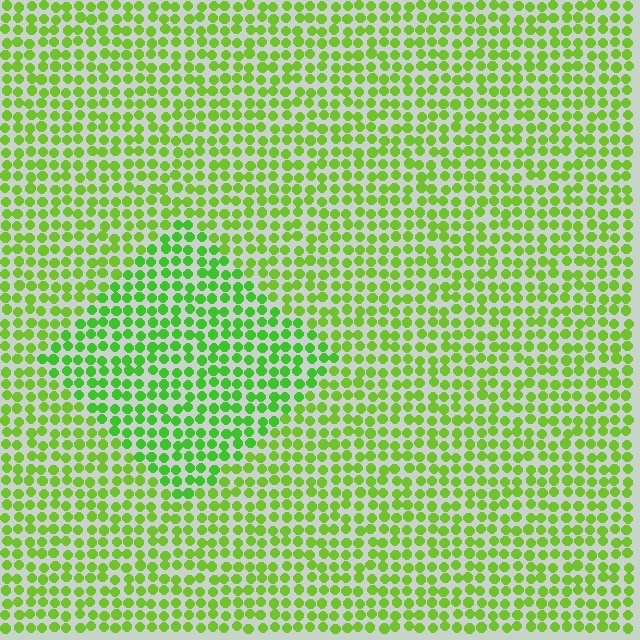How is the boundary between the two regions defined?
The boundary is defined purely by a slight shift in hue (about 21 degrees). Spacing, size, and orientation are identical on both sides.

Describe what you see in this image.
The image is filled with small lime elements in a uniform arrangement. A diamond-shaped region is visible where the elements are tinted to a slightly different hue, forming a subtle color boundary.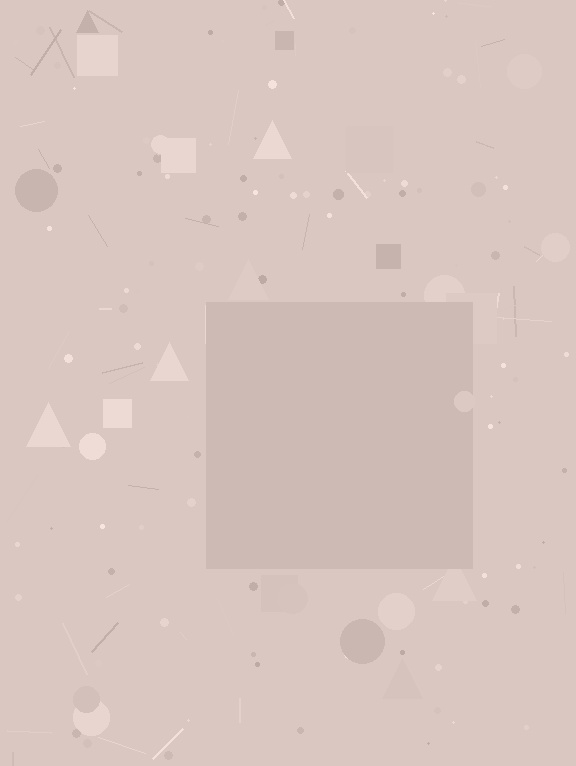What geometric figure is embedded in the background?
A square is embedded in the background.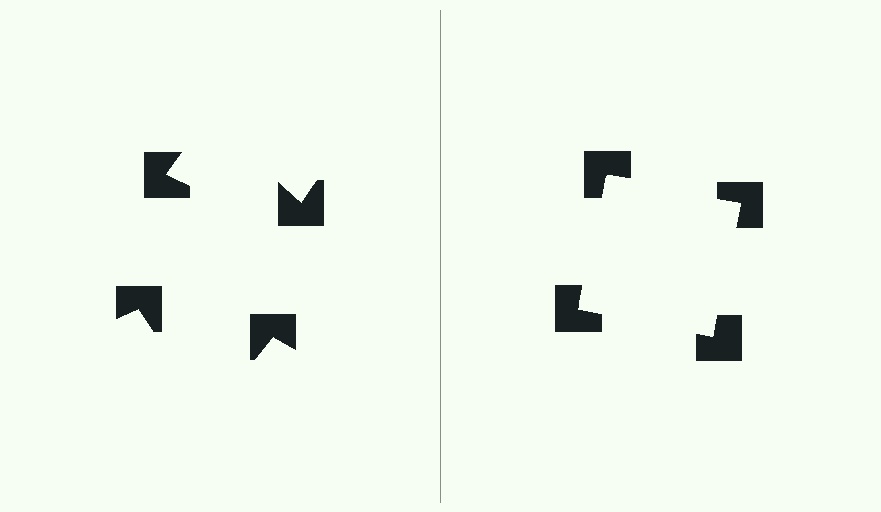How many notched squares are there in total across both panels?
8 — 4 on each side.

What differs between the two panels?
The notched squares are positioned identically on both sides; only the wedge orientations differ. On the right they align to a square; on the left they are misaligned.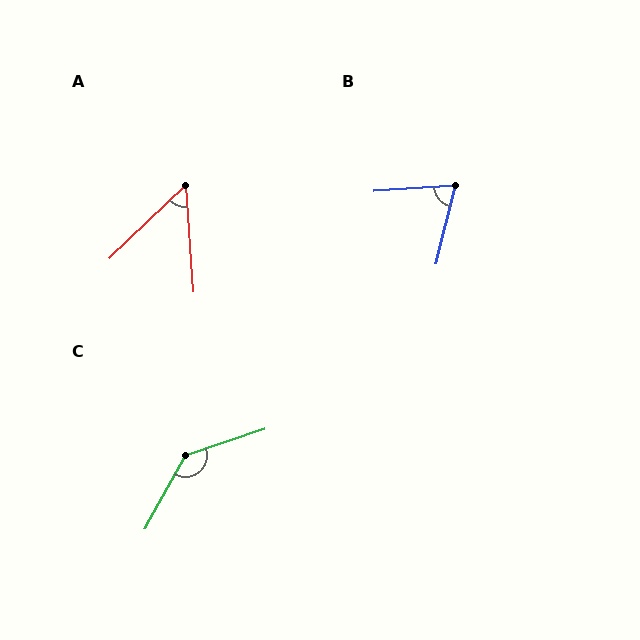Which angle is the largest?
C, at approximately 137 degrees.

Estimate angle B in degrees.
Approximately 73 degrees.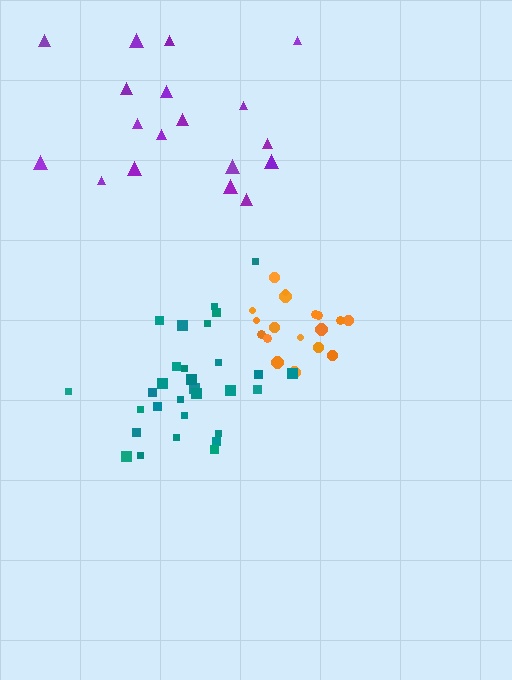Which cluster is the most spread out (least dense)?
Purple.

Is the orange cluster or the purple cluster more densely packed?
Orange.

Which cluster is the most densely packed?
Orange.